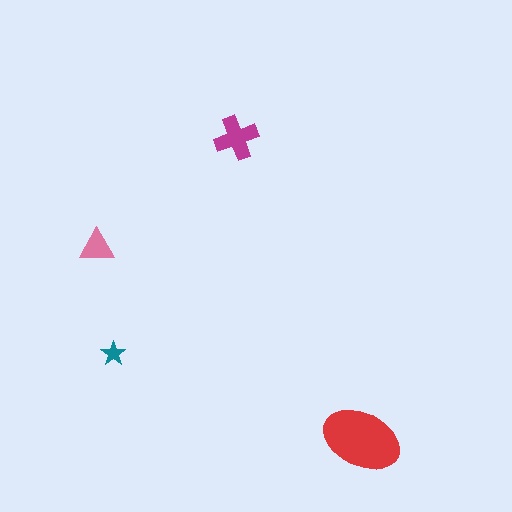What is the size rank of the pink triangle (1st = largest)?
3rd.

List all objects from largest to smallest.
The red ellipse, the magenta cross, the pink triangle, the teal star.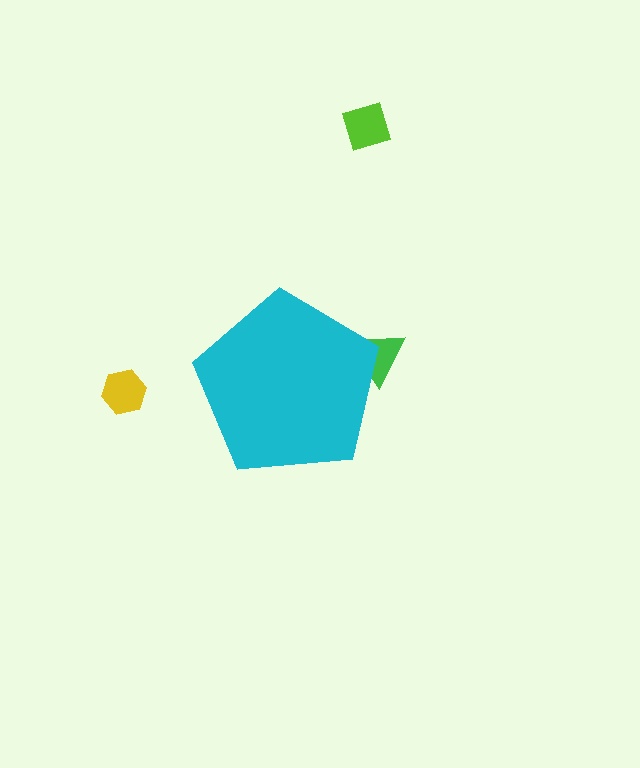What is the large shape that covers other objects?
A cyan pentagon.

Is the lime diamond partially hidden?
No, the lime diamond is fully visible.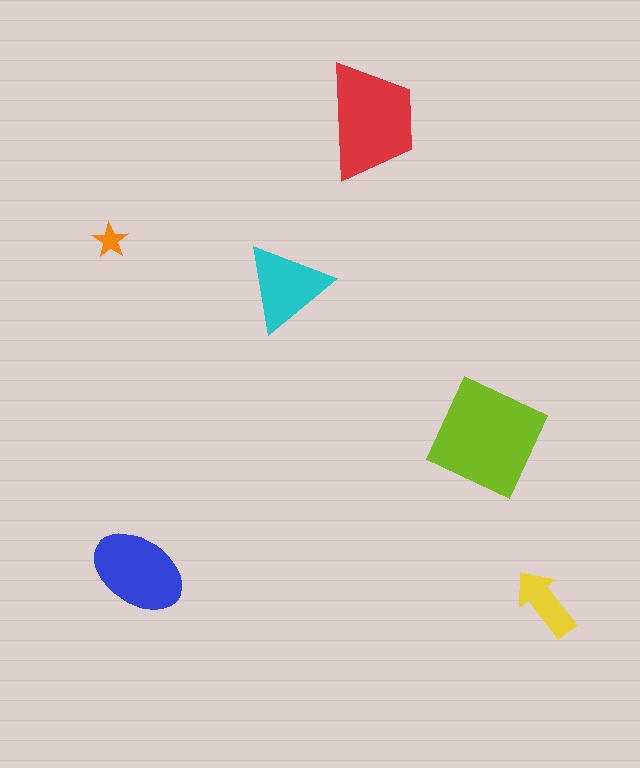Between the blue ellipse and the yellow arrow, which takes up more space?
The blue ellipse.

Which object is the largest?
The lime square.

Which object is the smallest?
The orange star.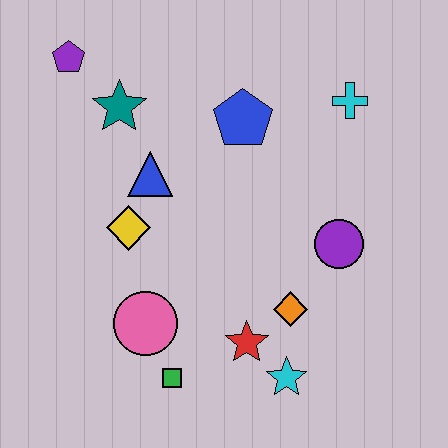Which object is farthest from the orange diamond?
The purple pentagon is farthest from the orange diamond.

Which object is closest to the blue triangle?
The yellow diamond is closest to the blue triangle.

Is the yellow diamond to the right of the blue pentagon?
No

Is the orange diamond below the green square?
No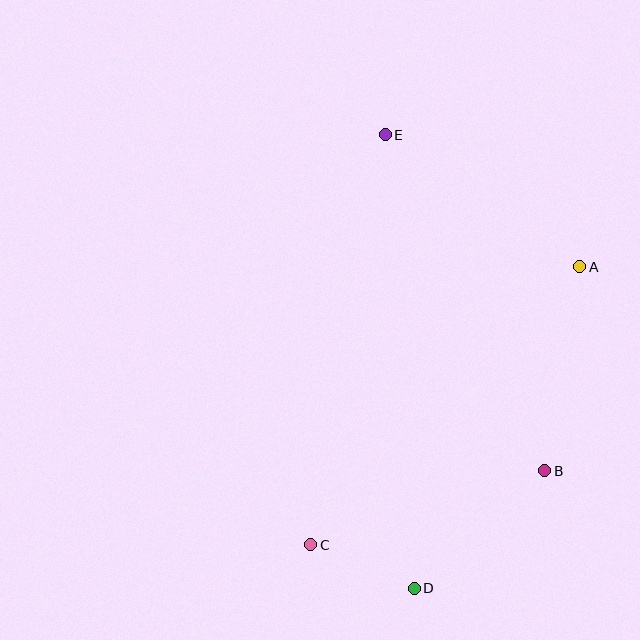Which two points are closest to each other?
Points C and D are closest to each other.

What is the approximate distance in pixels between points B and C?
The distance between B and C is approximately 246 pixels.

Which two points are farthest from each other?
Points D and E are farthest from each other.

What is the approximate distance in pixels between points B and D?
The distance between B and D is approximately 176 pixels.